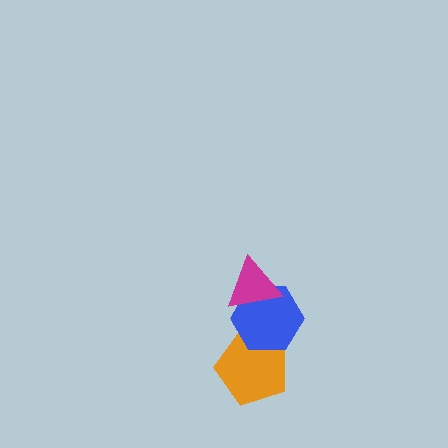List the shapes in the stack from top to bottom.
From top to bottom: the magenta triangle, the blue hexagon, the orange pentagon.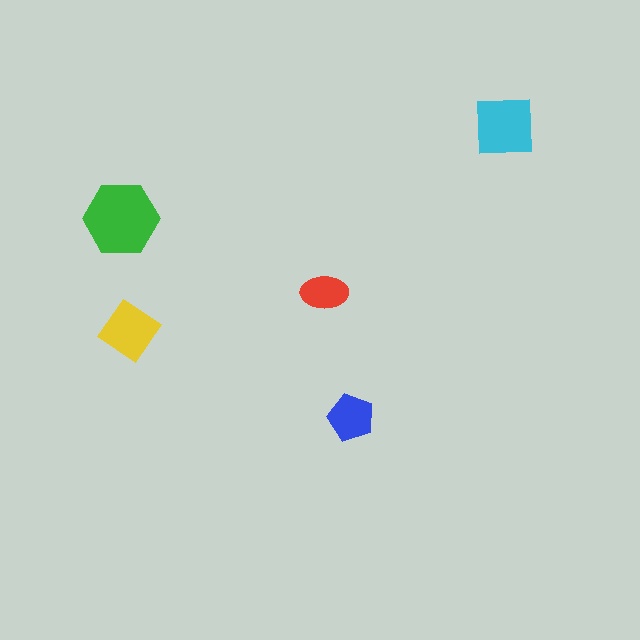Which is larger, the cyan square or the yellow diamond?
The cyan square.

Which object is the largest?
The green hexagon.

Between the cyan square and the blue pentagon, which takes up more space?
The cyan square.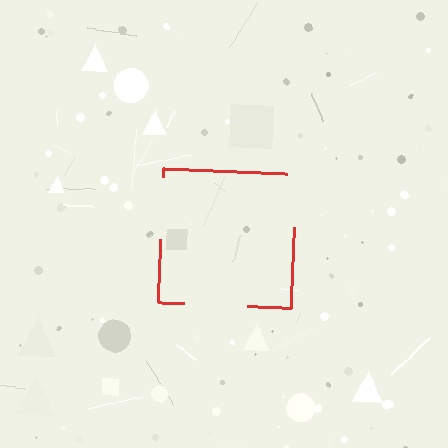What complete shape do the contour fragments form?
The contour fragments form a square.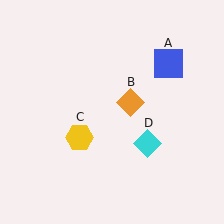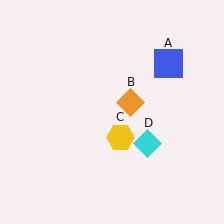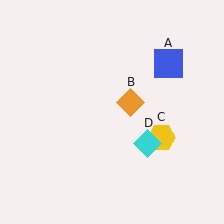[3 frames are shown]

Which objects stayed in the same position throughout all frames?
Blue square (object A) and orange diamond (object B) and cyan diamond (object D) remained stationary.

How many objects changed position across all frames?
1 object changed position: yellow hexagon (object C).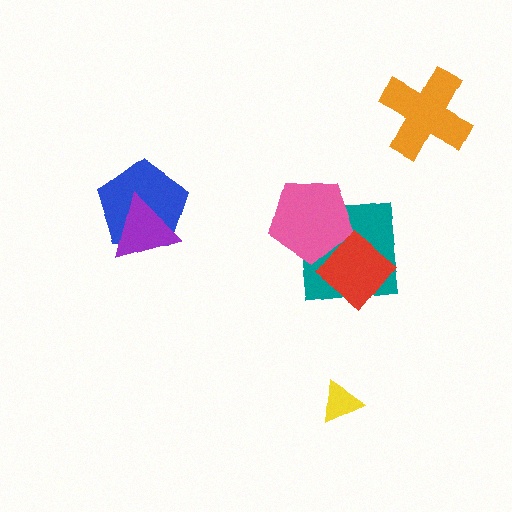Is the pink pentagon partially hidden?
Yes, it is partially covered by another shape.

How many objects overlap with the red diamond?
2 objects overlap with the red diamond.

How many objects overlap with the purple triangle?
1 object overlaps with the purple triangle.